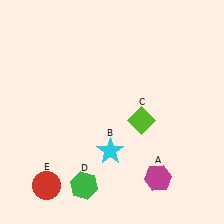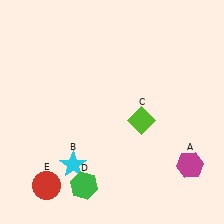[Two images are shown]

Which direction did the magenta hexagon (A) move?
The magenta hexagon (A) moved right.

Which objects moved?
The objects that moved are: the magenta hexagon (A), the cyan star (B).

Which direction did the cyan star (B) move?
The cyan star (B) moved left.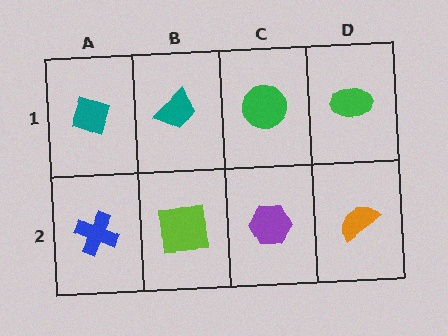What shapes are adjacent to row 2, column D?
A green ellipse (row 1, column D), a purple hexagon (row 2, column C).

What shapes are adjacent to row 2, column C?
A green circle (row 1, column C), a lime square (row 2, column B), an orange semicircle (row 2, column D).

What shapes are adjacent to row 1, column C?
A purple hexagon (row 2, column C), a teal trapezoid (row 1, column B), a green ellipse (row 1, column D).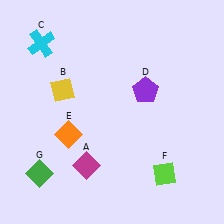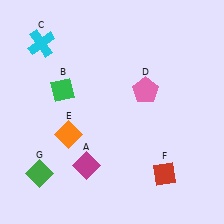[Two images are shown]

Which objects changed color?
B changed from yellow to green. D changed from purple to pink. F changed from lime to red.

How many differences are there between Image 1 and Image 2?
There are 3 differences between the two images.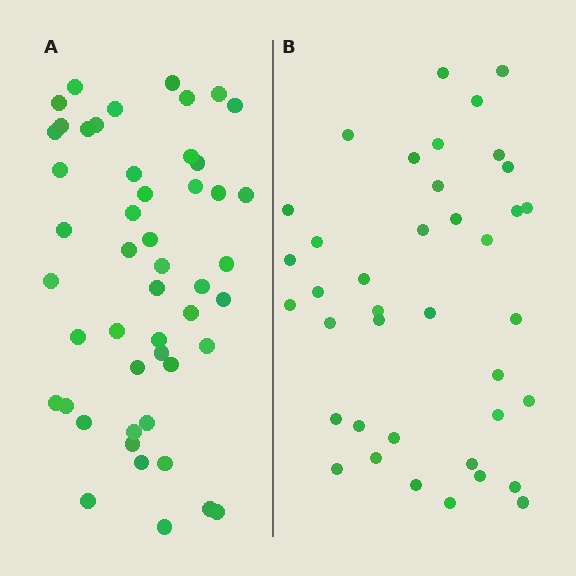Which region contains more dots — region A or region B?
Region A (the left region) has more dots.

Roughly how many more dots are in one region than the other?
Region A has roughly 10 or so more dots than region B.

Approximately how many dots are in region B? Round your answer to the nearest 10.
About 40 dots. (The exact count is 39, which rounds to 40.)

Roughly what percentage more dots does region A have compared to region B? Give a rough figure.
About 25% more.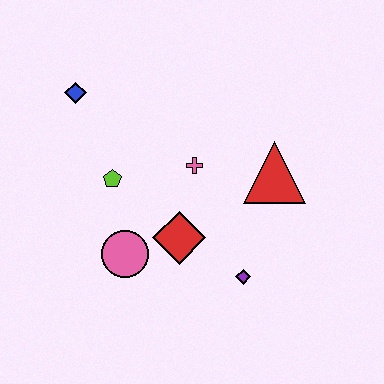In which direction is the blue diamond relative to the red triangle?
The blue diamond is to the left of the red triangle.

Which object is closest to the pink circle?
The red diamond is closest to the pink circle.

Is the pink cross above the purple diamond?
Yes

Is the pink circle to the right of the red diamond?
No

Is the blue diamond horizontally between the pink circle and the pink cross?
No